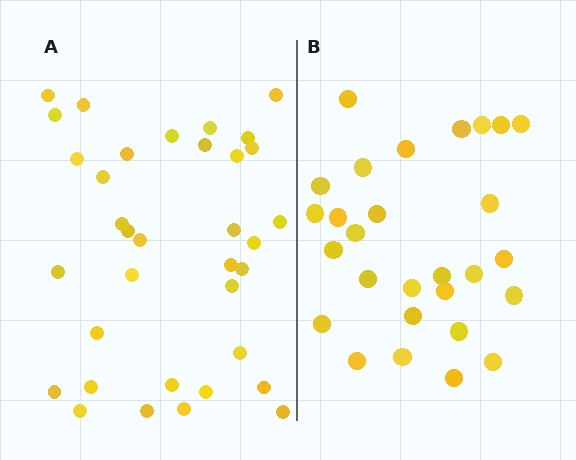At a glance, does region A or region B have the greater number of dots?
Region A (the left region) has more dots.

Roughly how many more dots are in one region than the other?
Region A has roughly 8 or so more dots than region B.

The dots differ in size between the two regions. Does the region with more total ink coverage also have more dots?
No. Region B has more total ink coverage because its dots are larger, but region A actually contains more individual dots. Total area can be misleading — the number of items is what matters here.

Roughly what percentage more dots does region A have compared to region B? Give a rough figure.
About 25% more.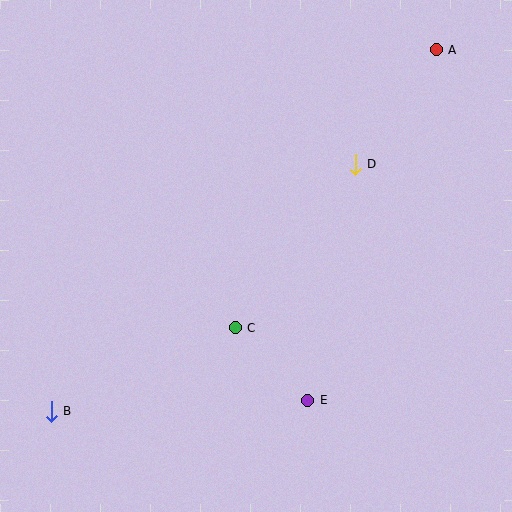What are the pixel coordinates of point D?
Point D is at (355, 164).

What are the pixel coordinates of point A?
Point A is at (436, 50).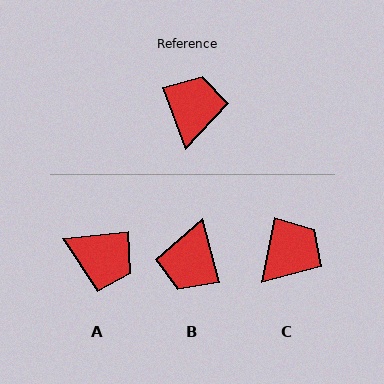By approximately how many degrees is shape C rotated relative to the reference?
Approximately 32 degrees clockwise.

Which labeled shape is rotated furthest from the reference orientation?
B, about 174 degrees away.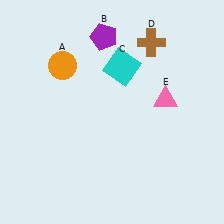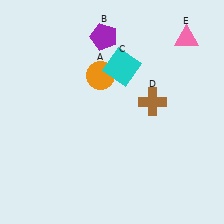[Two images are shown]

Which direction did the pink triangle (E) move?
The pink triangle (E) moved up.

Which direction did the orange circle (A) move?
The orange circle (A) moved right.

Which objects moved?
The objects that moved are: the orange circle (A), the brown cross (D), the pink triangle (E).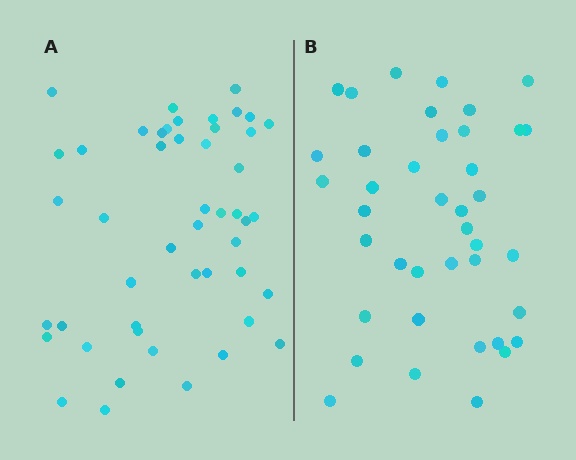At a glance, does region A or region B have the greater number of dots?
Region A (the left region) has more dots.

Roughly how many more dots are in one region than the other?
Region A has roughly 8 or so more dots than region B.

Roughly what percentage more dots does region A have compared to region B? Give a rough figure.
About 20% more.